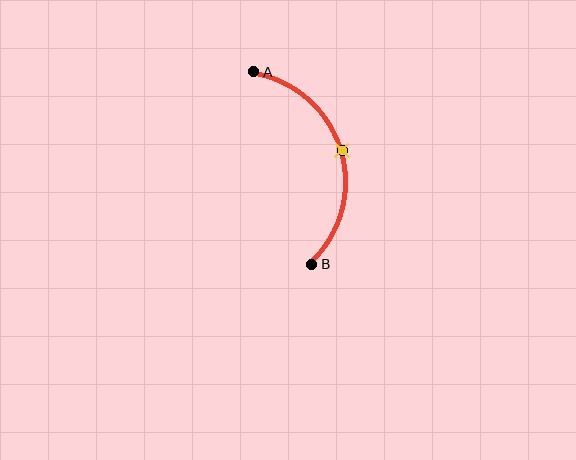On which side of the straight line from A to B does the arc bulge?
The arc bulges to the right of the straight line connecting A and B.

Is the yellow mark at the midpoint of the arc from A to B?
Yes. The yellow mark lies on the arc at equal arc-length from both A and B — it is the arc midpoint.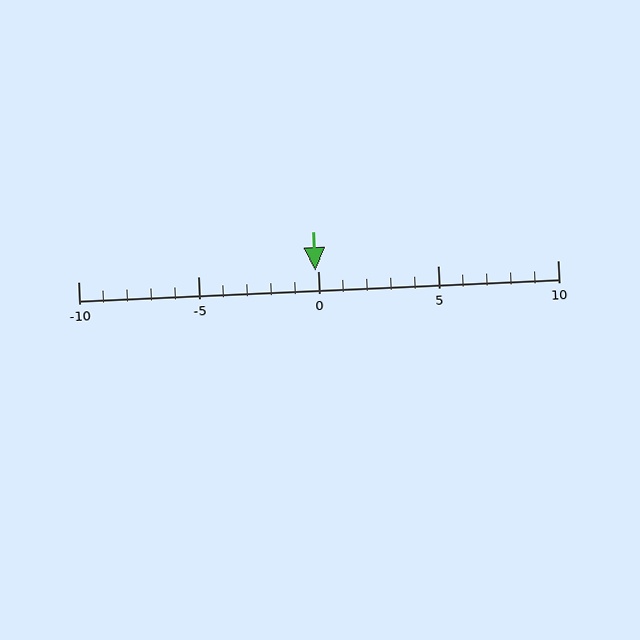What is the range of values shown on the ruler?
The ruler shows values from -10 to 10.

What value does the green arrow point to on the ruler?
The green arrow points to approximately 0.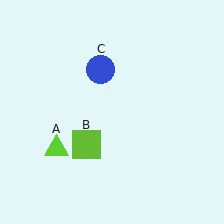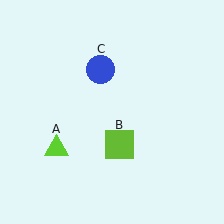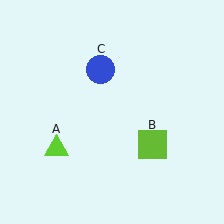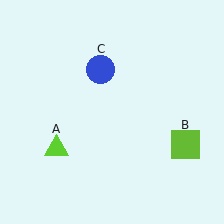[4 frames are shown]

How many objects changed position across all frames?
1 object changed position: lime square (object B).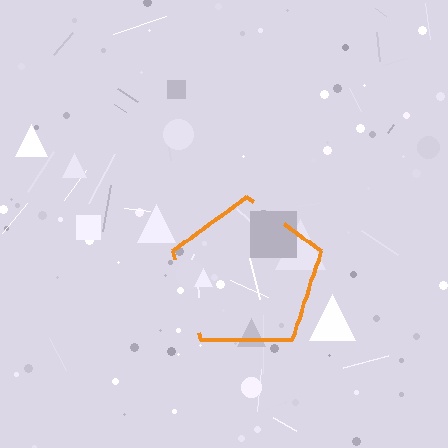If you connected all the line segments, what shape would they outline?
They would outline a pentagon.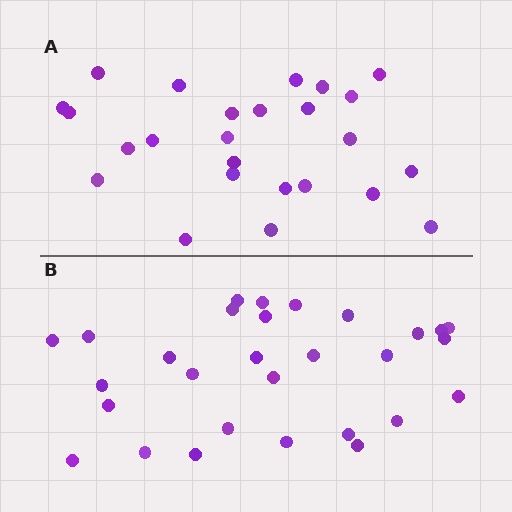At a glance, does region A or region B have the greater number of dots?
Region B (the bottom region) has more dots.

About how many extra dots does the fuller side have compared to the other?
Region B has about 4 more dots than region A.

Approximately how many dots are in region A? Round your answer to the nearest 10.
About 20 dots. (The exact count is 25, which rounds to 20.)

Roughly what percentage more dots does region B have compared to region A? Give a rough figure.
About 15% more.